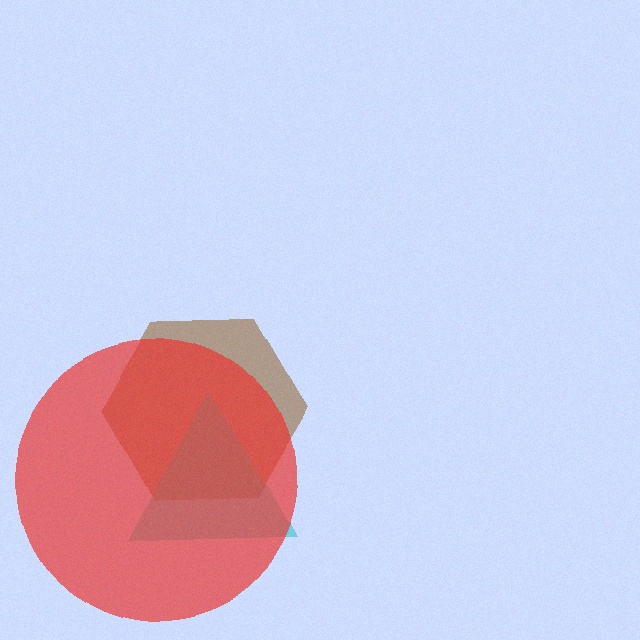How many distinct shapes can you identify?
There are 3 distinct shapes: a brown hexagon, a cyan triangle, a red circle.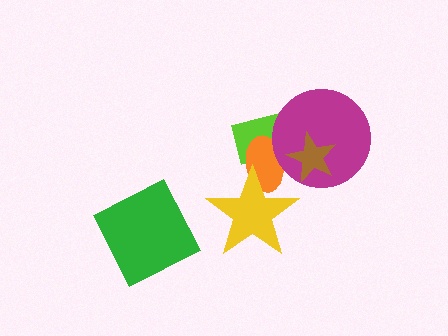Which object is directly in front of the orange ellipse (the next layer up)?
The magenta circle is directly in front of the orange ellipse.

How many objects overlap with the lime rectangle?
3 objects overlap with the lime rectangle.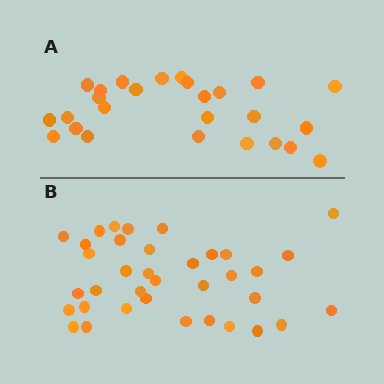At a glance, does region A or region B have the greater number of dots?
Region B (the bottom region) has more dots.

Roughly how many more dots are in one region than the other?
Region B has roughly 10 or so more dots than region A.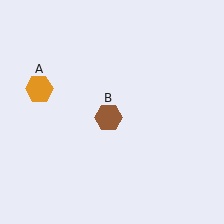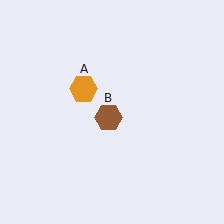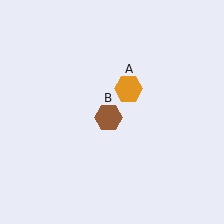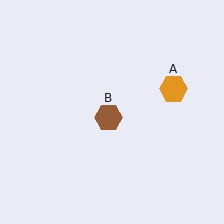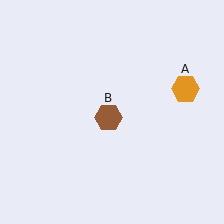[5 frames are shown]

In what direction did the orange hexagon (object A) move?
The orange hexagon (object A) moved right.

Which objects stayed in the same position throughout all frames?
Brown hexagon (object B) remained stationary.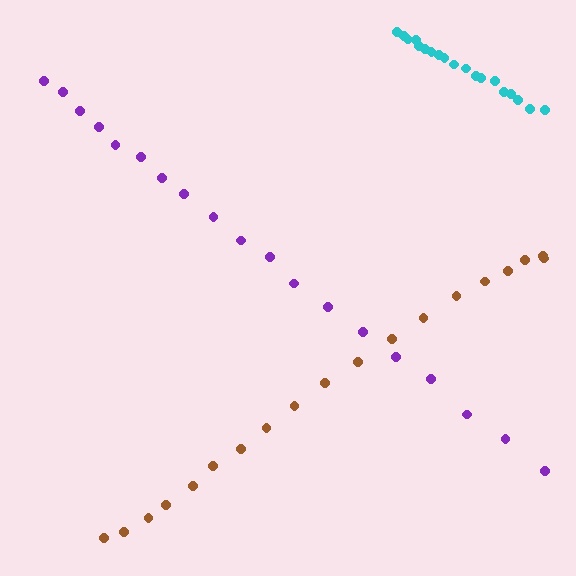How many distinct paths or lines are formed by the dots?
There are 3 distinct paths.